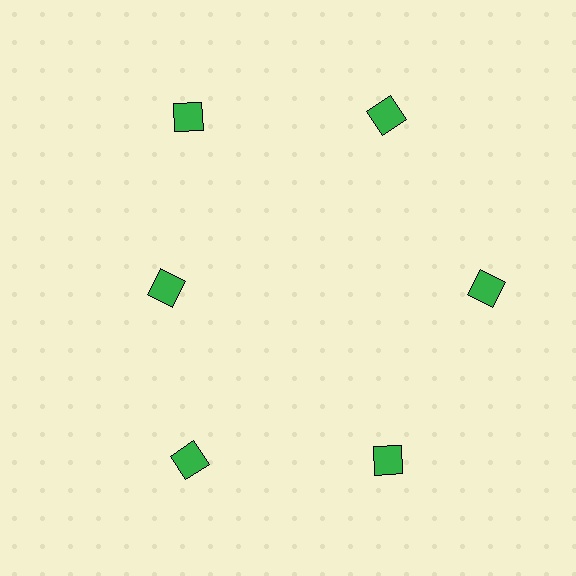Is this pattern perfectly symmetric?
No. The 6 green diamonds are arranged in a ring, but one element near the 9 o'clock position is pulled inward toward the center, breaking the 6-fold rotational symmetry.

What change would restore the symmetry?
The symmetry would be restored by moving it outward, back onto the ring so that all 6 diamonds sit at equal angles and equal distance from the center.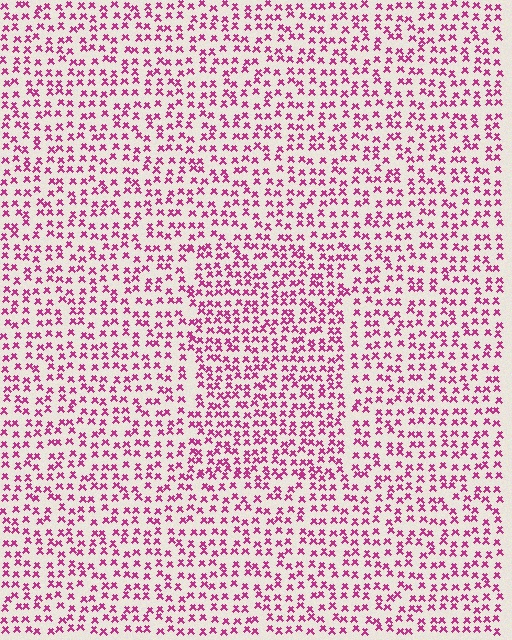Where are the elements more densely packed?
The elements are more densely packed inside the rectangle boundary.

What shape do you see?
I see a rectangle.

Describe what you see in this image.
The image contains small magenta elements arranged at two different densities. A rectangle-shaped region is visible where the elements are more densely packed than the surrounding area.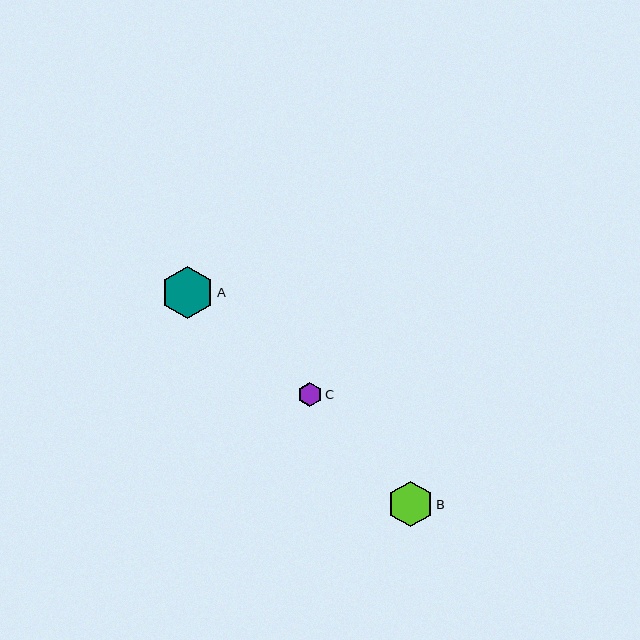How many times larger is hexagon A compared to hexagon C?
Hexagon A is approximately 2.2 times the size of hexagon C.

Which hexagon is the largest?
Hexagon A is the largest with a size of approximately 53 pixels.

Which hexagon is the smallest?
Hexagon C is the smallest with a size of approximately 24 pixels.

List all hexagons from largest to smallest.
From largest to smallest: A, B, C.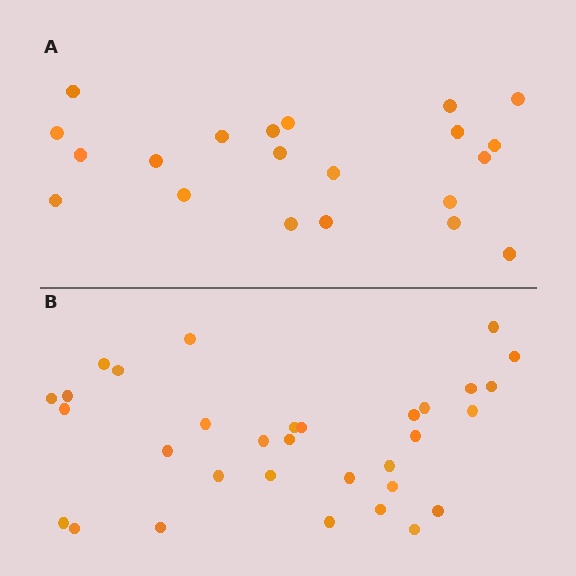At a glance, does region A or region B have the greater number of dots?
Region B (the bottom region) has more dots.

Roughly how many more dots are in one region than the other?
Region B has roughly 12 or so more dots than region A.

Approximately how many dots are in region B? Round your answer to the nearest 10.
About 30 dots. (The exact count is 32, which rounds to 30.)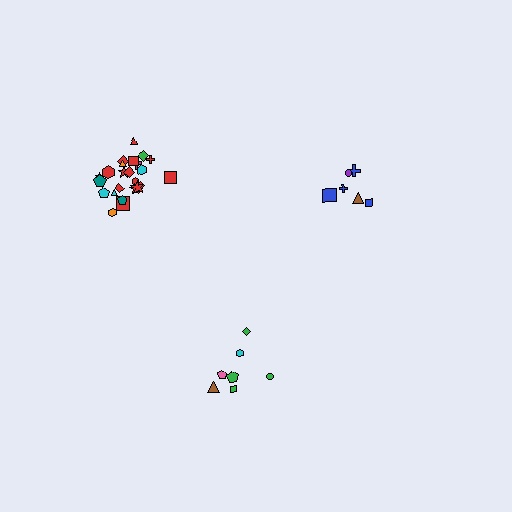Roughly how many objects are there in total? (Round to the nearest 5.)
Roughly 40 objects in total.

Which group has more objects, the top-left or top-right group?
The top-left group.